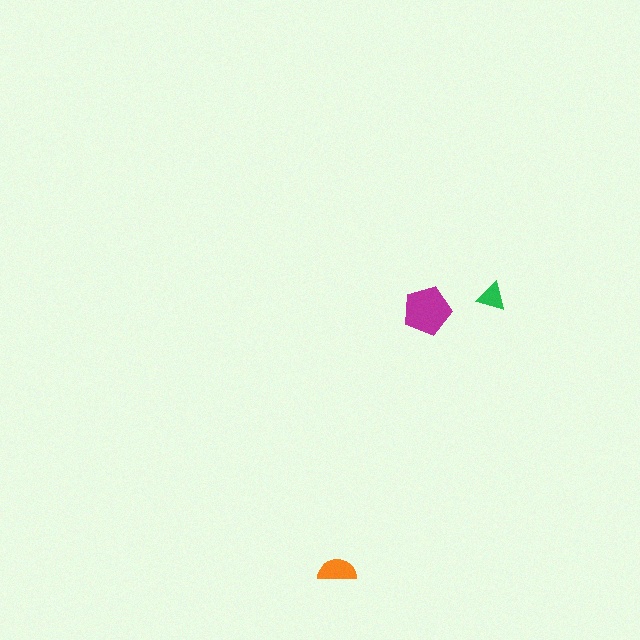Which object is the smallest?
The green triangle.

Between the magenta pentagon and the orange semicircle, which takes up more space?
The magenta pentagon.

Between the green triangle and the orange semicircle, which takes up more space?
The orange semicircle.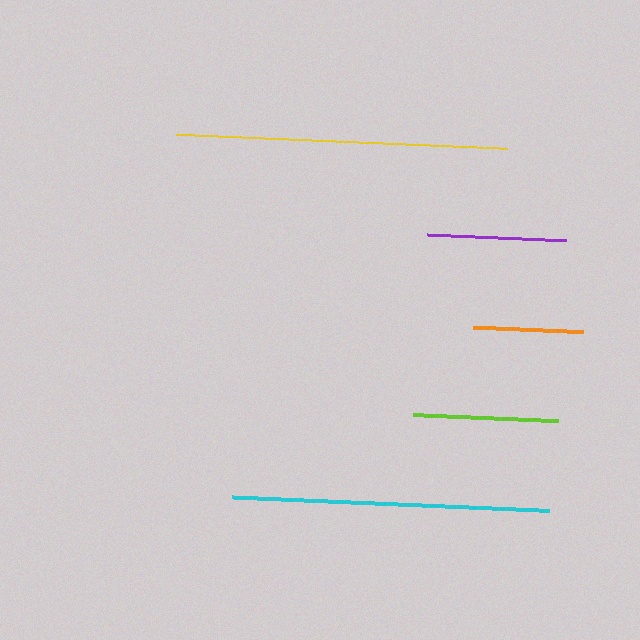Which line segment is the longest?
The yellow line is the longest at approximately 332 pixels.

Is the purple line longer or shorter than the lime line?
The lime line is longer than the purple line.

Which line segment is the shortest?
The orange line is the shortest at approximately 109 pixels.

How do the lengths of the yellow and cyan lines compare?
The yellow and cyan lines are approximately the same length.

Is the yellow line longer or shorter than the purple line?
The yellow line is longer than the purple line.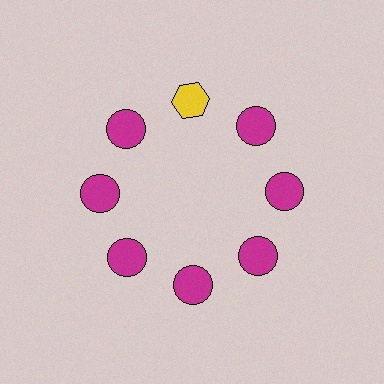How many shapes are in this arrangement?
There are 8 shapes arranged in a ring pattern.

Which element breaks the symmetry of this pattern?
The yellow hexagon at roughly the 12 o'clock position breaks the symmetry. All other shapes are magenta circles.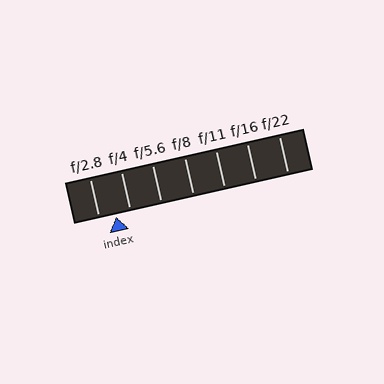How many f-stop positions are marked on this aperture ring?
There are 7 f-stop positions marked.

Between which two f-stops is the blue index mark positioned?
The index mark is between f/2.8 and f/4.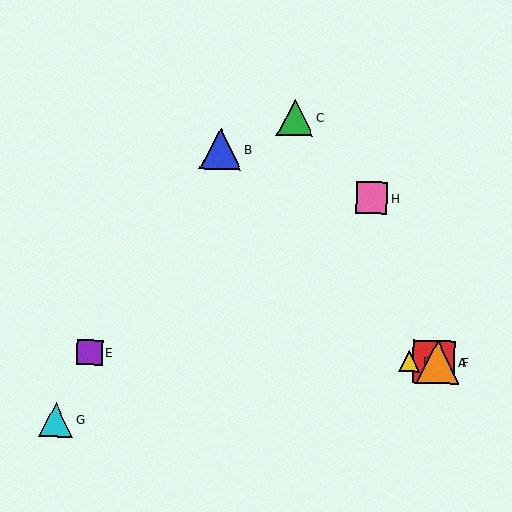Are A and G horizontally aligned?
No, A is at y≈362 and G is at y≈420.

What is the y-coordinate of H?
Object H is at y≈198.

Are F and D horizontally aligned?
Yes, both are at y≈362.